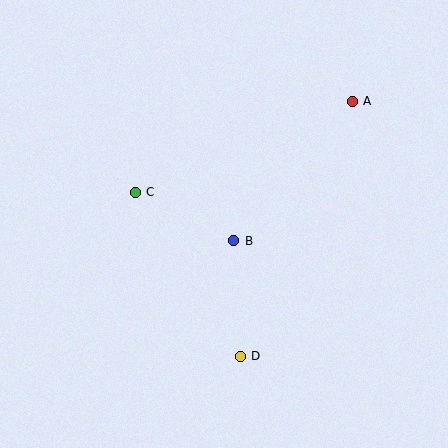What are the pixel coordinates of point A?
Point A is at (352, 101).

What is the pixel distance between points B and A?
The distance between B and A is 183 pixels.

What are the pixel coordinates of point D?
Point D is at (240, 356).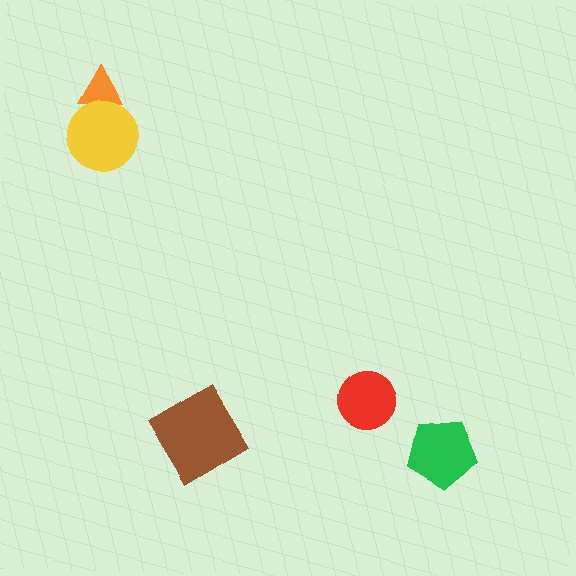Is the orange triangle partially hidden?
Yes, it is partially covered by another shape.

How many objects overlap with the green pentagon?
0 objects overlap with the green pentagon.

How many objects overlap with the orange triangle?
1 object overlaps with the orange triangle.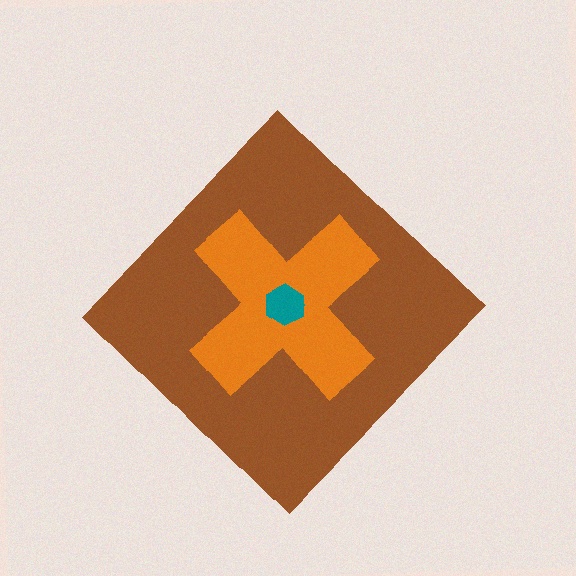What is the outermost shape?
The brown diamond.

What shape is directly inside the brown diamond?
The orange cross.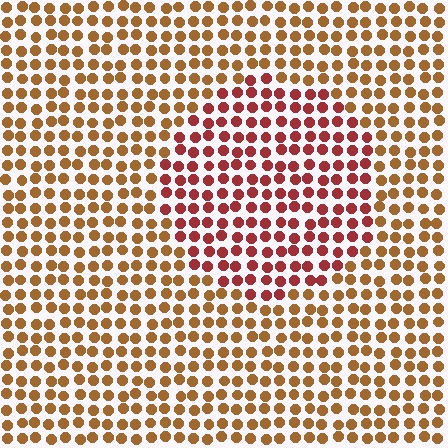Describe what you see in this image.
The image is filled with small brown elements in a uniform arrangement. A circle-shaped region is visible where the elements are tinted to a slightly different hue, forming a subtle color boundary.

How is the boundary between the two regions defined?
The boundary is defined purely by a slight shift in hue (about 35 degrees). Spacing, size, and orientation are identical on both sides.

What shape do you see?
I see a circle.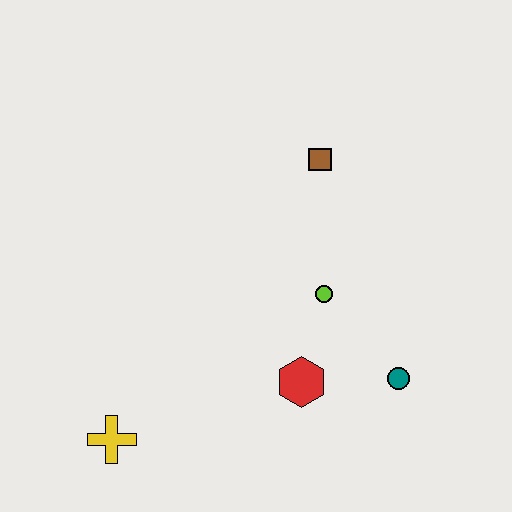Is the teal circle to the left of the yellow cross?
No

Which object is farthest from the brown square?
The yellow cross is farthest from the brown square.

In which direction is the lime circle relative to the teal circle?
The lime circle is above the teal circle.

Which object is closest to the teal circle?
The red hexagon is closest to the teal circle.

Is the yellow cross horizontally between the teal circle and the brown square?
No